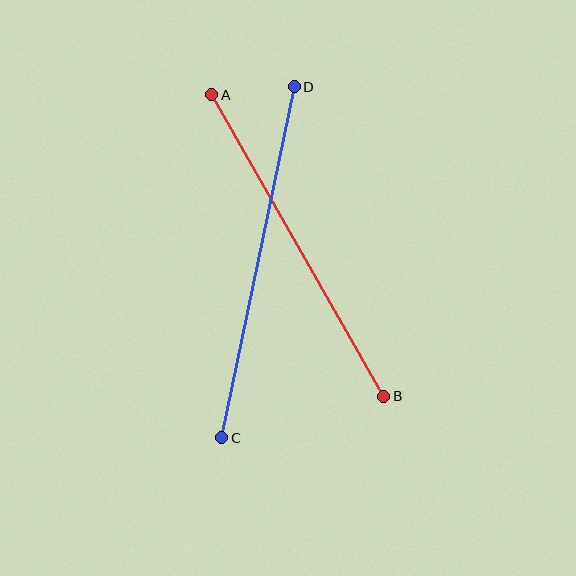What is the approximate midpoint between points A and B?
The midpoint is at approximately (298, 245) pixels.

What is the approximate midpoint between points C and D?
The midpoint is at approximately (258, 262) pixels.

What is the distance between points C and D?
The distance is approximately 358 pixels.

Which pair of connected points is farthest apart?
Points C and D are farthest apart.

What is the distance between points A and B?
The distance is approximately 347 pixels.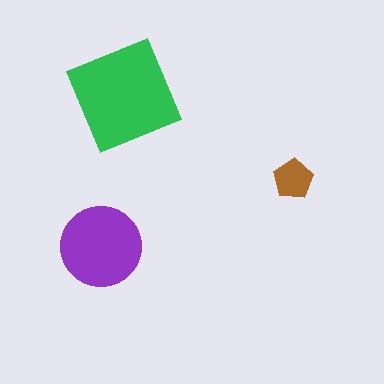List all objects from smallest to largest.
The brown pentagon, the purple circle, the green diamond.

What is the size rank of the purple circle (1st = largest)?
2nd.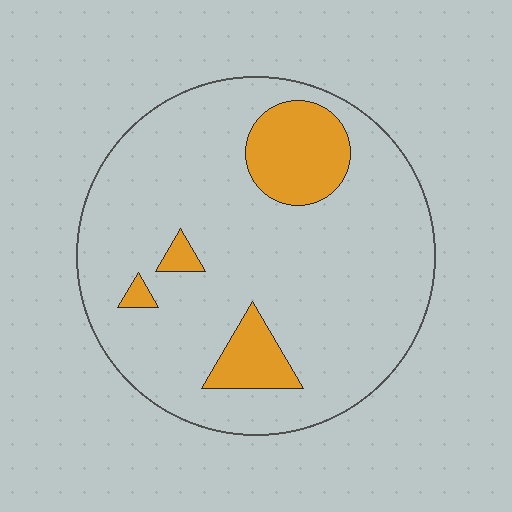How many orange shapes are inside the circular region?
4.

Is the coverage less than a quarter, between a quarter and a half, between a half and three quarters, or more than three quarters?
Less than a quarter.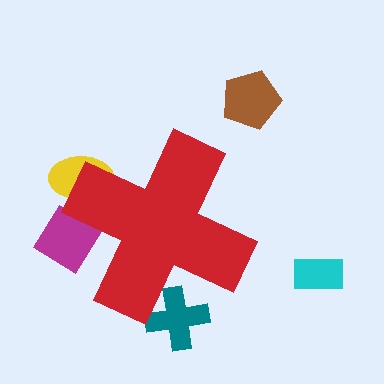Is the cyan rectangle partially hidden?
No, the cyan rectangle is fully visible.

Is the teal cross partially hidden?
Yes, the teal cross is partially hidden behind the red cross.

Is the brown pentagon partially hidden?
No, the brown pentagon is fully visible.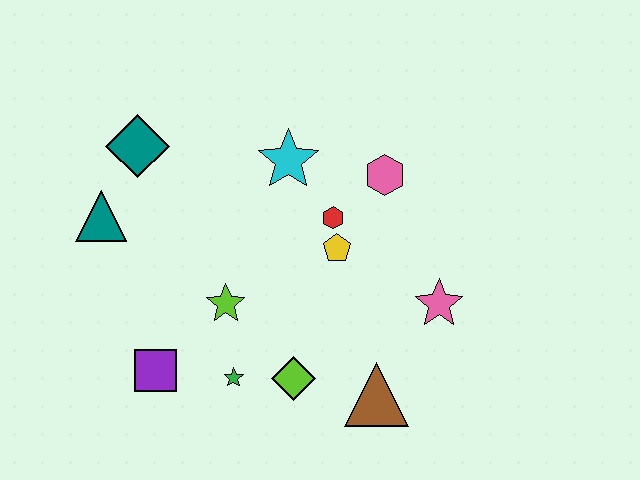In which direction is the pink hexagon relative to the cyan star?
The pink hexagon is to the right of the cyan star.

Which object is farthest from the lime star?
The pink star is farthest from the lime star.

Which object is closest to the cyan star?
The red hexagon is closest to the cyan star.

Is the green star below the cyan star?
Yes